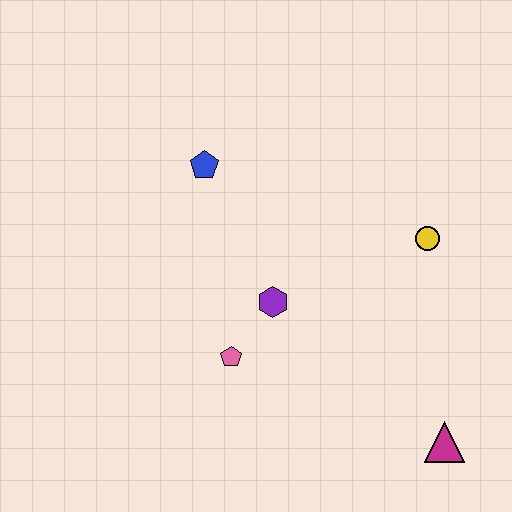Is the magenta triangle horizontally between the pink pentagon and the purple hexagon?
No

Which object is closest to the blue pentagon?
The purple hexagon is closest to the blue pentagon.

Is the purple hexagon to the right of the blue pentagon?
Yes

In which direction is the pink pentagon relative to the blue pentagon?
The pink pentagon is below the blue pentagon.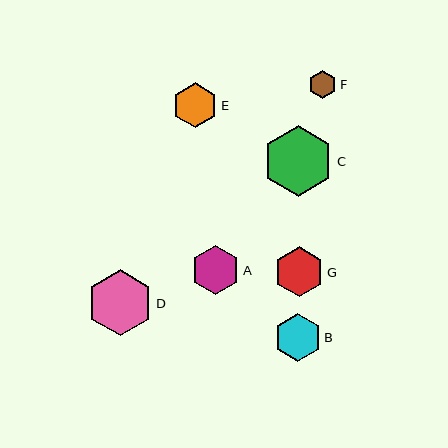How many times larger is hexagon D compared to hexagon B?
Hexagon D is approximately 1.4 times the size of hexagon B.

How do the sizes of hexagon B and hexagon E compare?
Hexagon B and hexagon E are approximately the same size.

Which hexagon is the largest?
Hexagon C is the largest with a size of approximately 71 pixels.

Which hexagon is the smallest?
Hexagon F is the smallest with a size of approximately 28 pixels.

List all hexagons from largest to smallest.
From largest to smallest: C, D, G, A, B, E, F.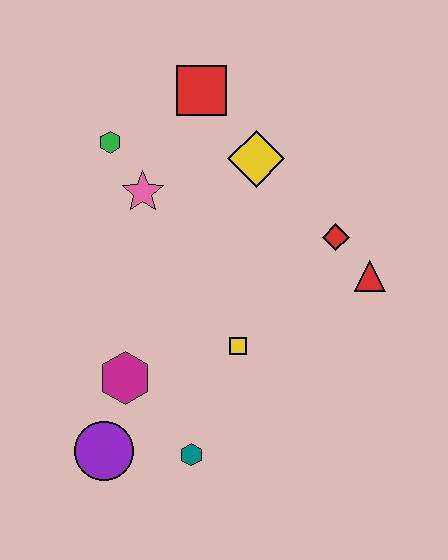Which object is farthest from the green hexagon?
The teal hexagon is farthest from the green hexagon.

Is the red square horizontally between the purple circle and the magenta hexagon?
No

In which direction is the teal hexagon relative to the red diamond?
The teal hexagon is below the red diamond.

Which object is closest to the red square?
The yellow diamond is closest to the red square.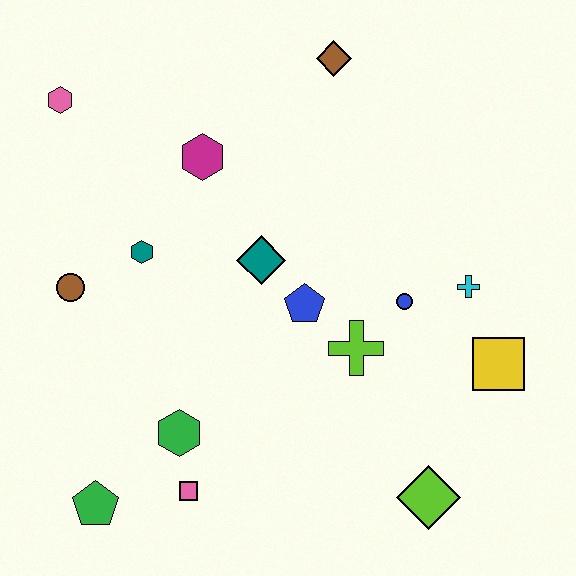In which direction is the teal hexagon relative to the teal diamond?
The teal hexagon is to the left of the teal diamond.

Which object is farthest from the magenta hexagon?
The lime diamond is farthest from the magenta hexagon.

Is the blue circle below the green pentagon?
No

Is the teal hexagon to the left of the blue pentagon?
Yes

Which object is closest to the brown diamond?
The magenta hexagon is closest to the brown diamond.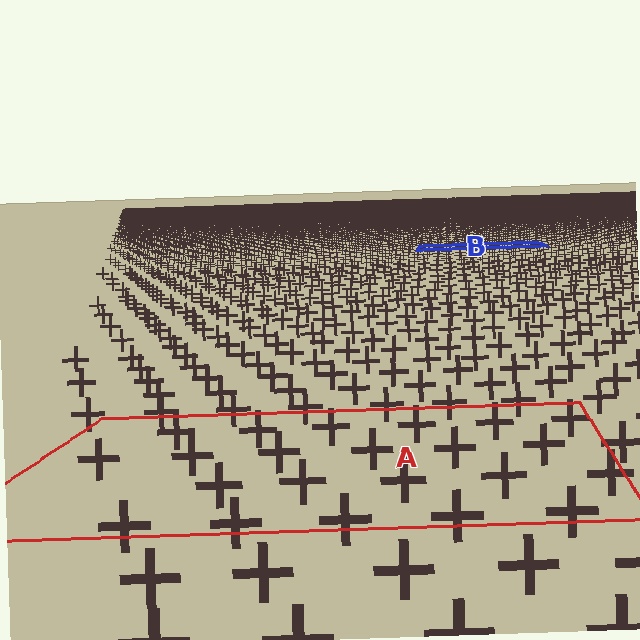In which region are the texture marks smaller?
The texture marks are smaller in region B, because it is farther away.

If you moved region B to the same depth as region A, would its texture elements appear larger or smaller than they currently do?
They would appear larger. At a closer depth, the same texture elements are projected at a bigger on-screen size.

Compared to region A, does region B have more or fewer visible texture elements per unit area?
Region B has more texture elements per unit area — they are packed more densely because it is farther away.